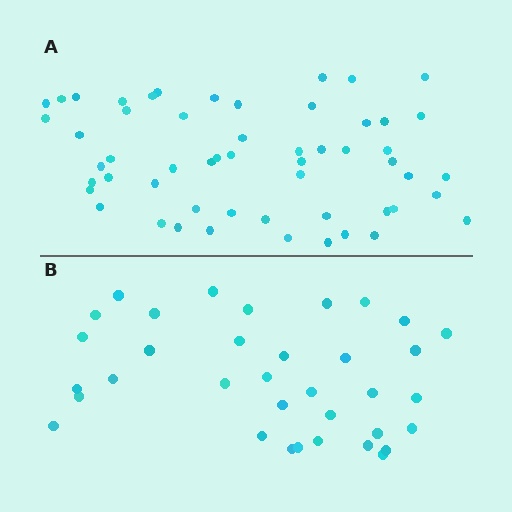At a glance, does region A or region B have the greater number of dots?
Region A (the top region) has more dots.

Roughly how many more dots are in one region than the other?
Region A has approximately 20 more dots than region B.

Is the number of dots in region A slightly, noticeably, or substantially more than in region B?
Region A has substantially more. The ratio is roughly 1.6 to 1.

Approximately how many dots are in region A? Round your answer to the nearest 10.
About 60 dots. (The exact count is 55, which rounds to 60.)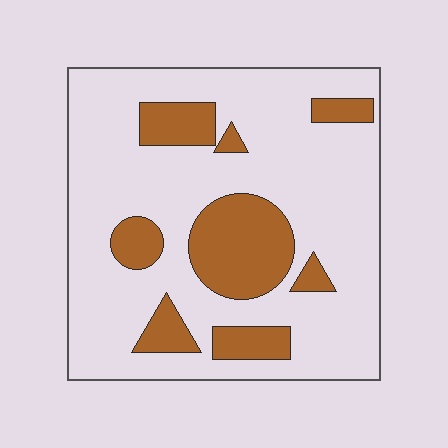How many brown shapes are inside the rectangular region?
8.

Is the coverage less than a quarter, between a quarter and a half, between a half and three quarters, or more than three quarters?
Less than a quarter.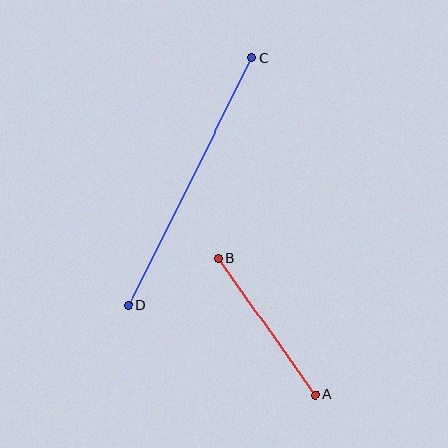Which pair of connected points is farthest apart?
Points C and D are farthest apart.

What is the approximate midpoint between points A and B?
The midpoint is at approximately (267, 327) pixels.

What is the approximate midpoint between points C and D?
The midpoint is at approximately (190, 181) pixels.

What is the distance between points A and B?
The distance is approximately 167 pixels.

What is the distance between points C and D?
The distance is approximately 276 pixels.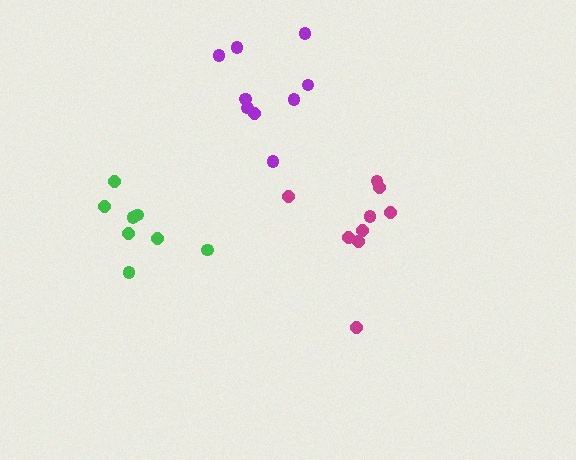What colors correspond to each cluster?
The clusters are colored: magenta, purple, green.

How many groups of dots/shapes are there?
There are 3 groups.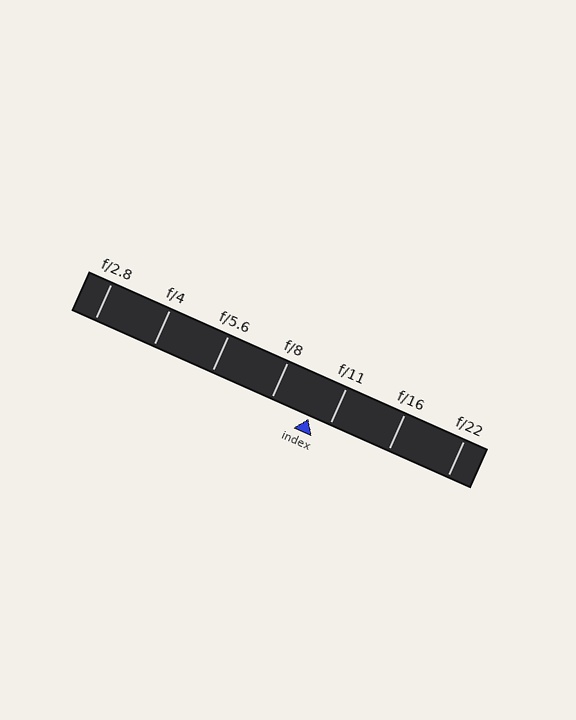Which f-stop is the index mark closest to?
The index mark is closest to f/11.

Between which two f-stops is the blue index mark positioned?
The index mark is between f/8 and f/11.